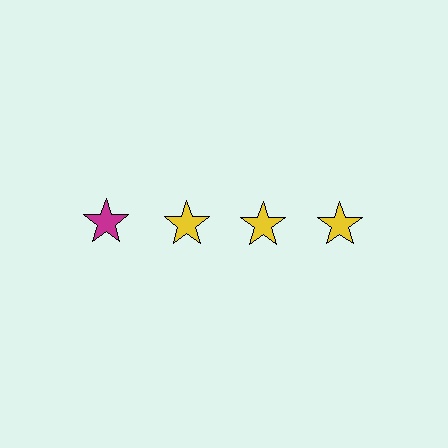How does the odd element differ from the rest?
It has a different color: magenta instead of yellow.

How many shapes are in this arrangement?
There are 4 shapes arranged in a grid pattern.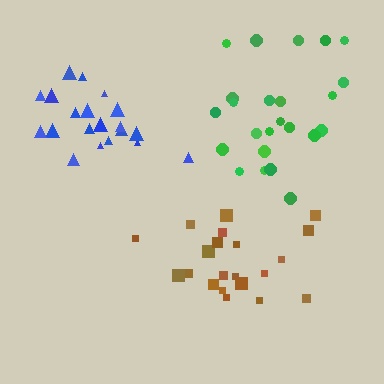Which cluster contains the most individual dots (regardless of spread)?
Green (24).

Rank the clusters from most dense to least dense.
blue, brown, green.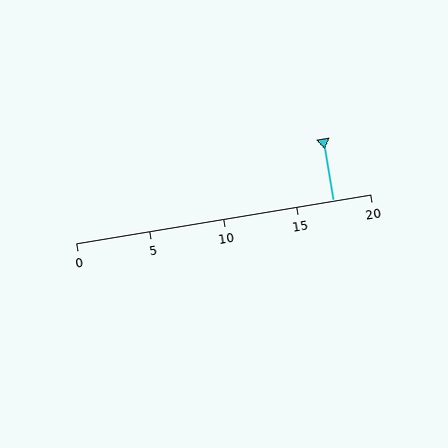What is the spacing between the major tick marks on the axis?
The major ticks are spaced 5 apart.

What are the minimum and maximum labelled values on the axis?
The axis runs from 0 to 20.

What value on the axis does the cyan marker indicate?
The marker indicates approximately 17.5.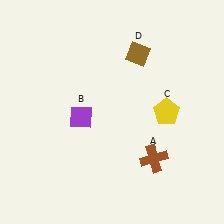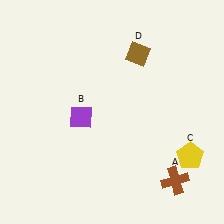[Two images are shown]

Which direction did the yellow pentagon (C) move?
The yellow pentagon (C) moved down.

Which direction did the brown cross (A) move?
The brown cross (A) moved down.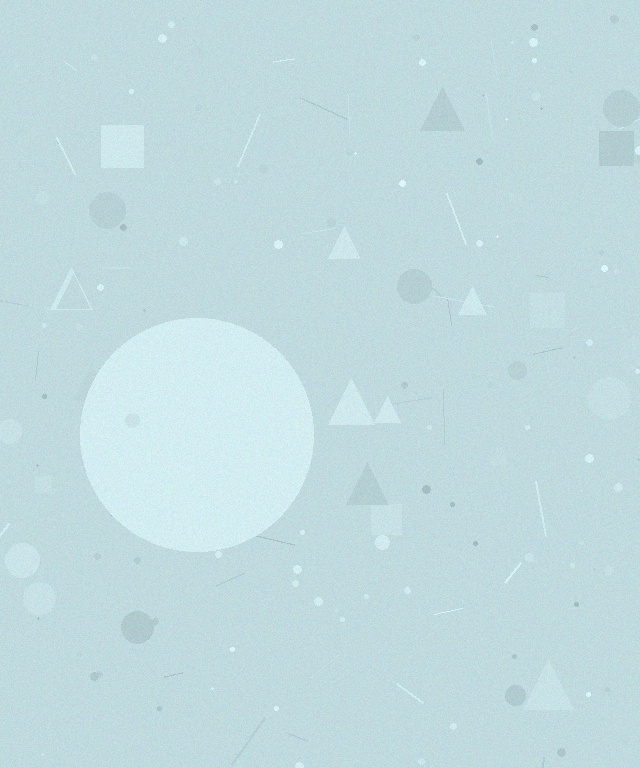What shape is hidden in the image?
A circle is hidden in the image.